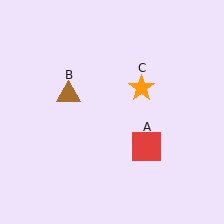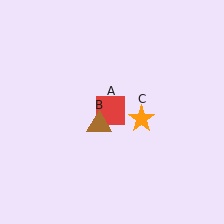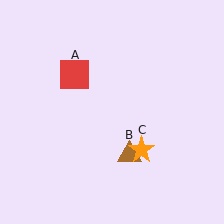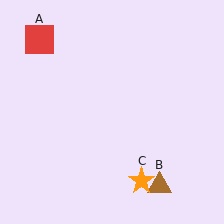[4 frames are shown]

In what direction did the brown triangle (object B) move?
The brown triangle (object B) moved down and to the right.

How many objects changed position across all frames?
3 objects changed position: red square (object A), brown triangle (object B), orange star (object C).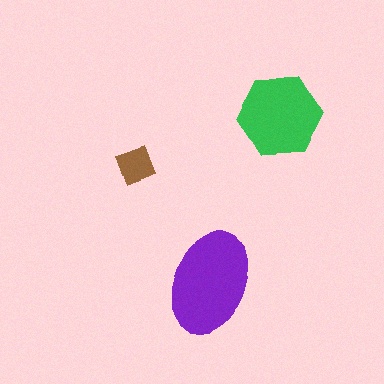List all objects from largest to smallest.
The purple ellipse, the green hexagon, the brown diamond.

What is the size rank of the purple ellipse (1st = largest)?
1st.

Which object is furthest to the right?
The green hexagon is rightmost.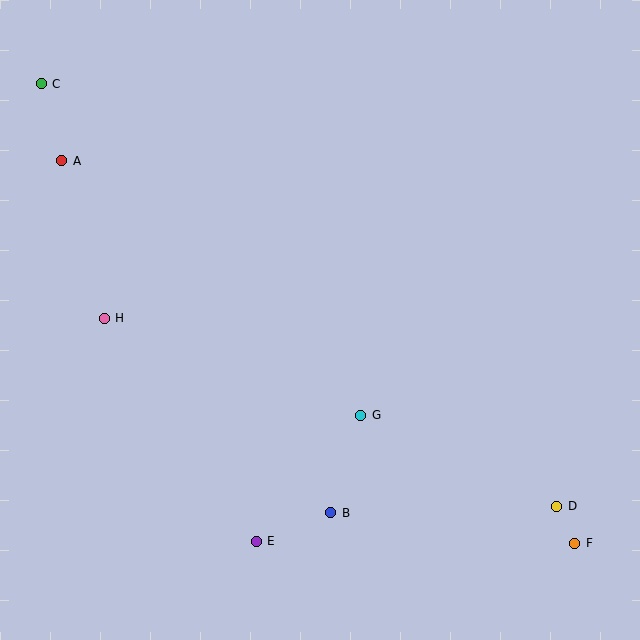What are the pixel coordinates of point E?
Point E is at (256, 542).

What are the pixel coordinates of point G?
Point G is at (361, 415).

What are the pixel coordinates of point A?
Point A is at (62, 161).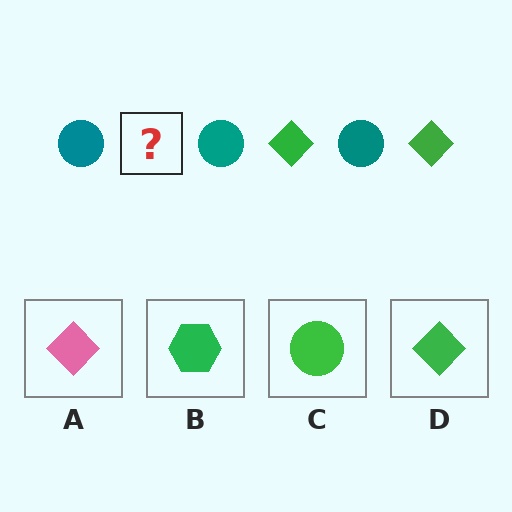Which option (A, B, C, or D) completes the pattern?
D.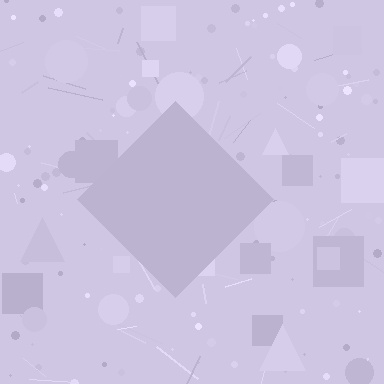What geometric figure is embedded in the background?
A diamond is embedded in the background.